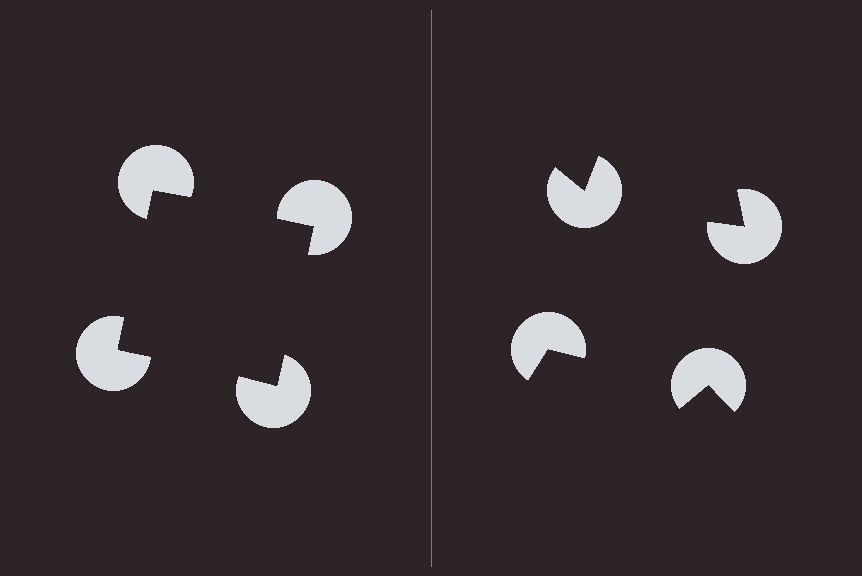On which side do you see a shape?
An illusory square appears on the left side. On the right side the wedge cuts are rotated, so no coherent shape forms.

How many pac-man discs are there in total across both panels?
8 — 4 on each side.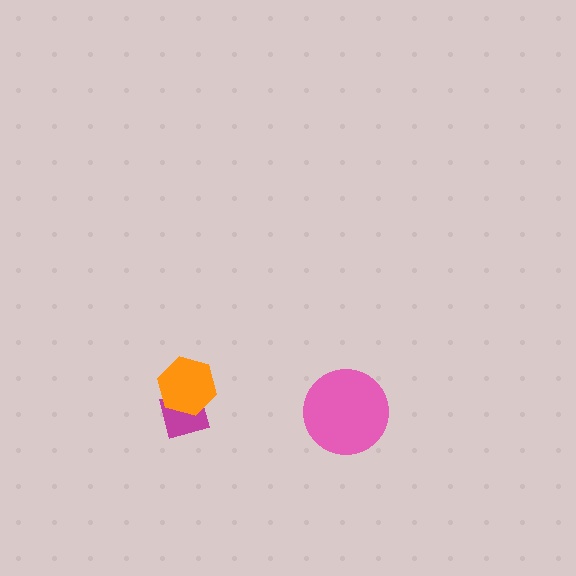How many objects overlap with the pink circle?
0 objects overlap with the pink circle.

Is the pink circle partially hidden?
No, no other shape covers it.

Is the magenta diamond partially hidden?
Yes, it is partially covered by another shape.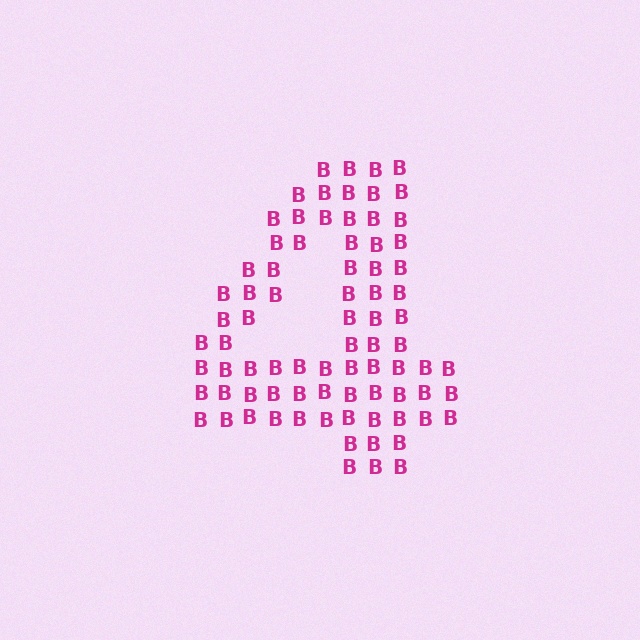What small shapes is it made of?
It is made of small letter B's.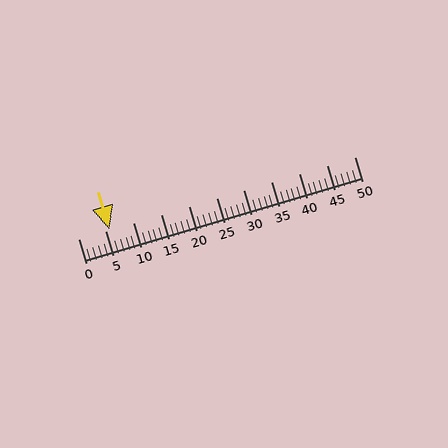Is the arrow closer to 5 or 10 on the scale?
The arrow is closer to 5.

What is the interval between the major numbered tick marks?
The major tick marks are spaced 5 units apart.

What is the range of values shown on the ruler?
The ruler shows values from 0 to 50.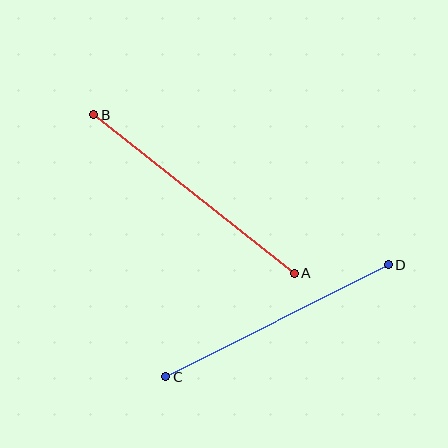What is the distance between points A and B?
The distance is approximately 256 pixels.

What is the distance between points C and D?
The distance is approximately 249 pixels.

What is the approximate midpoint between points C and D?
The midpoint is at approximately (277, 321) pixels.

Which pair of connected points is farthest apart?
Points A and B are farthest apart.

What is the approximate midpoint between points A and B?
The midpoint is at approximately (194, 194) pixels.